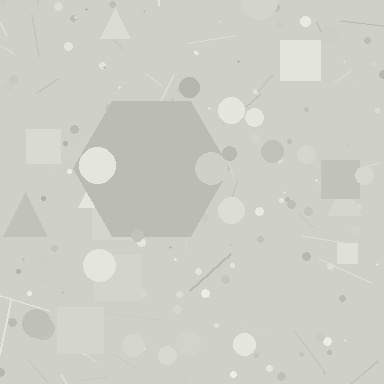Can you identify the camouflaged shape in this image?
The camouflaged shape is a hexagon.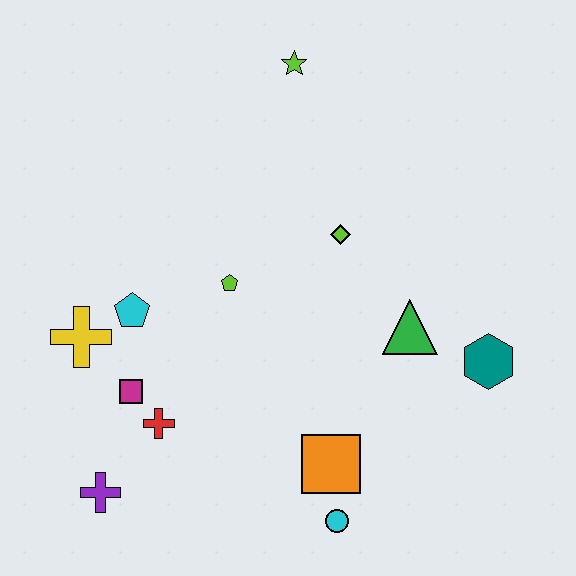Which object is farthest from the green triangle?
The purple cross is farthest from the green triangle.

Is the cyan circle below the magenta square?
Yes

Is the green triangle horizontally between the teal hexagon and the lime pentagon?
Yes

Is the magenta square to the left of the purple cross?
No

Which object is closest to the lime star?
The lime diamond is closest to the lime star.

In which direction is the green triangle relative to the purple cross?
The green triangle is to the right of the purple cross.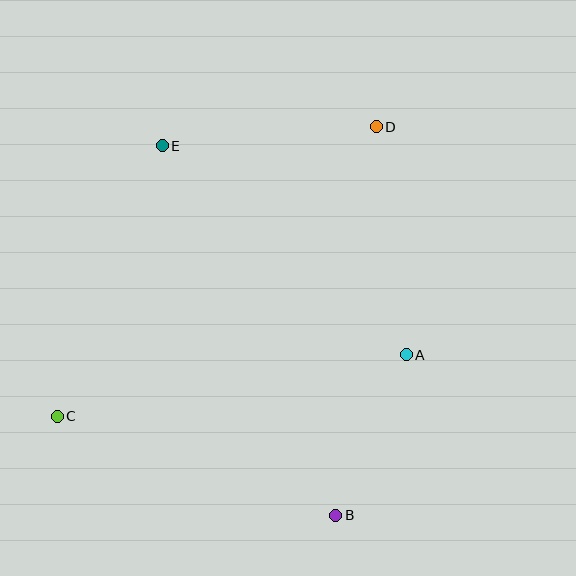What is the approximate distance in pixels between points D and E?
The distance between D and E is approximately 215 pixels.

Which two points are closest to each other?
Points A and B are closest to each other.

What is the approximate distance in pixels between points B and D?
The distance between B and D is approximately 391 pixels.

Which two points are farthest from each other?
Points C and D are farthest from each other.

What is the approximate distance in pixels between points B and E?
The distance between B and E is approximately 409 pixels.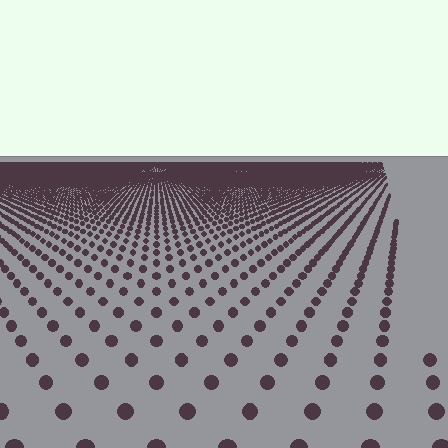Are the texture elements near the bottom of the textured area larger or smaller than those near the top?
Larger. Near the bottom, elements are closer to the viewer and appear at a bigger on-screen size.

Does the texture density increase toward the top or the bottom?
Density increases toward the top.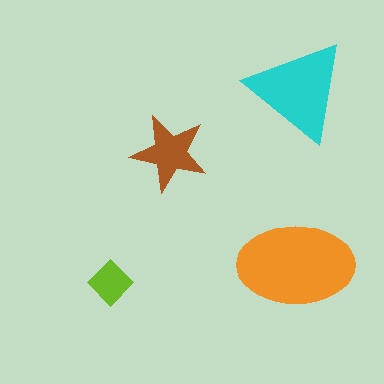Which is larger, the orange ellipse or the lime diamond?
The orange ellipse.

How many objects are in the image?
There are 4 objects in the image.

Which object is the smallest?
The lime diamond.